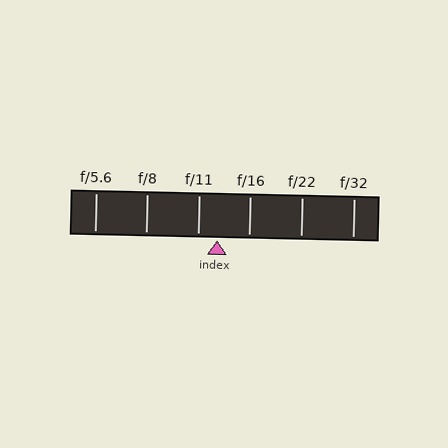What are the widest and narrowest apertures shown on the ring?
The widest aperture shown is f/5.6 and the narrowest is f/32.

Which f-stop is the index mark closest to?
The index mark is closest to f/11.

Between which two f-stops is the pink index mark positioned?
The index mark is between f/11 and f/16.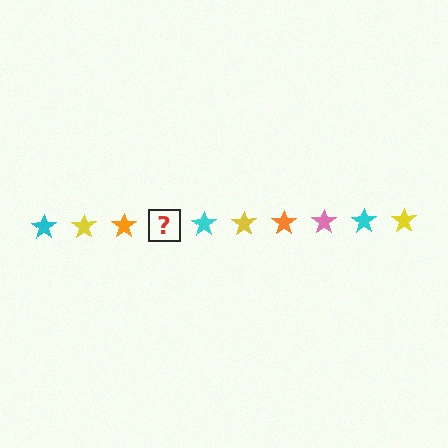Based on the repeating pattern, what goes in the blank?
The blank should be a pink star.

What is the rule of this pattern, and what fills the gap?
The rule is that the pattern cycles through cyan, yellow, orange, pink stars. The gap should be filled with a pink star.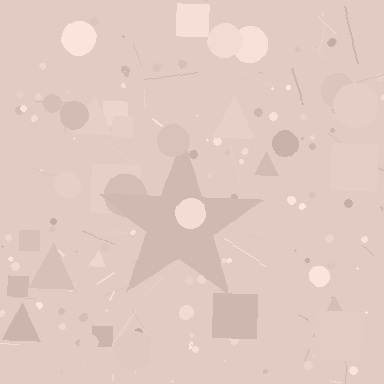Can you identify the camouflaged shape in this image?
The camouflaged shape is a star.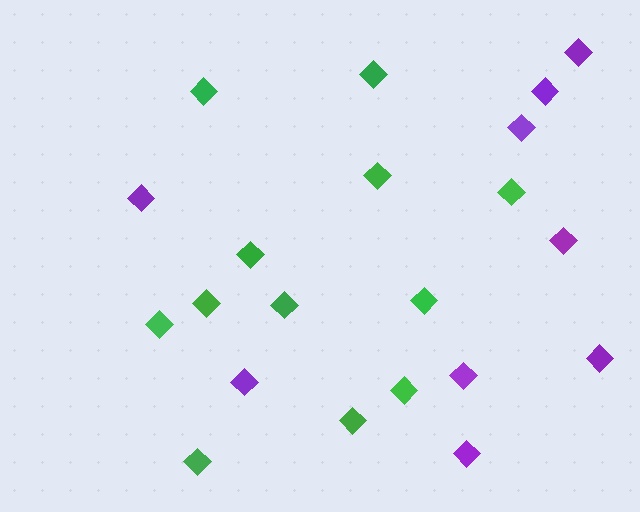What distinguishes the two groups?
There are 2 groups: one group of green diamonds (12) and one group of purple diamonds (9).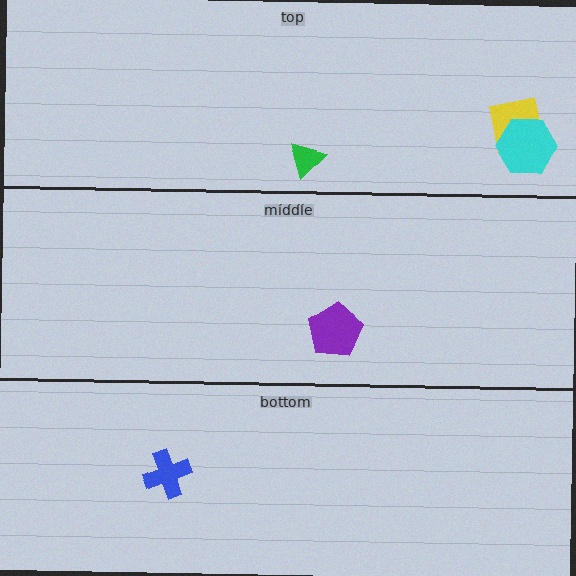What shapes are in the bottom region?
The blue cross.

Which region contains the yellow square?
The top region.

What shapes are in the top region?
The yellow square, the cyan hexagon, the green triangle.